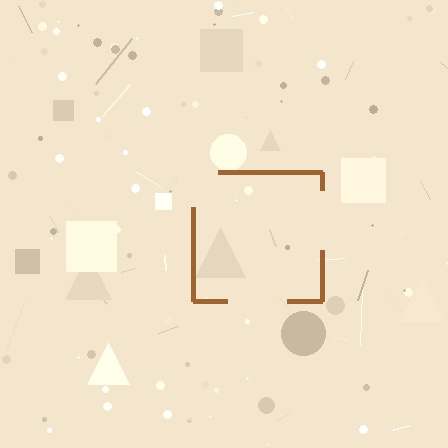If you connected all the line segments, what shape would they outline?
They would outline a square.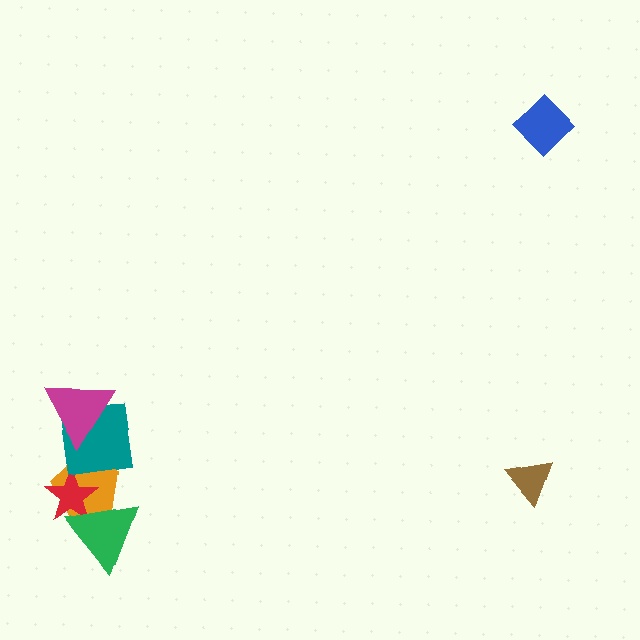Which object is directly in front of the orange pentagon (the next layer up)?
The red star is directly in front of the orange pentagon.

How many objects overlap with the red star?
3 objects overlap with the red star.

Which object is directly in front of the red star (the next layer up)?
The teal square is directly in front of the red star.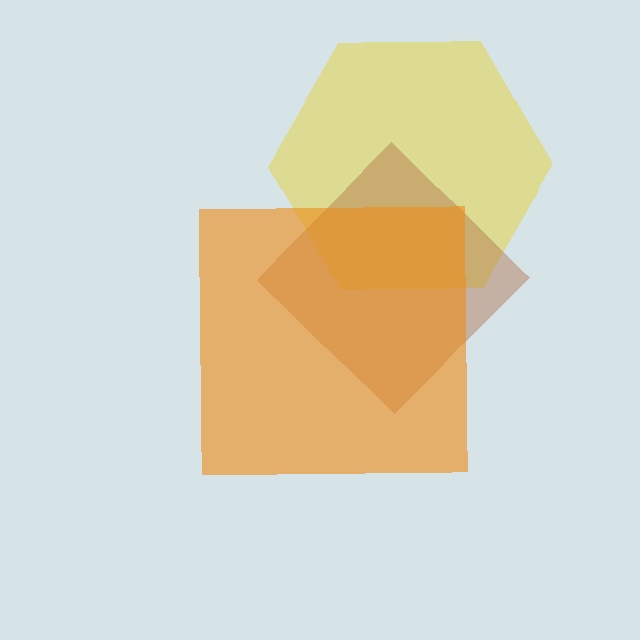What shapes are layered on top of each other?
The layered shapes are: a yellow hexagon, a brown diamond, an orange square.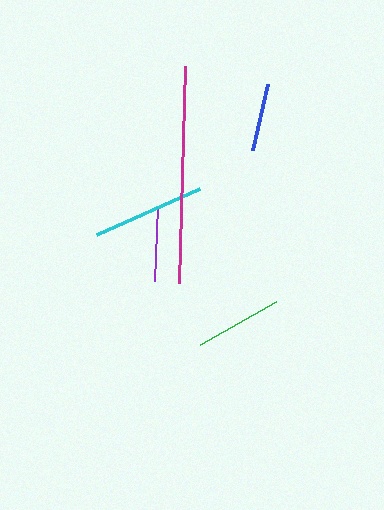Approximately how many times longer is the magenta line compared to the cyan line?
The magenta line is approximately 1.9 times the length of the cyan line.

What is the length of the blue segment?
The blue segment is approximately 68 pixels long.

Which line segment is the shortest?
The blue line is the shortest at approximately 68 pixels.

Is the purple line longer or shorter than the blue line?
The purple line is longer than the blue line.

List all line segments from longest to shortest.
From longest to shortest: magenta, cyan, green, purple, blue.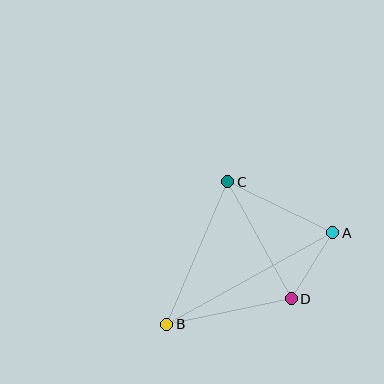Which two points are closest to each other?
Points A and D are closest to each other.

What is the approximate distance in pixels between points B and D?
The distance between B and D is approximately 127 pixels.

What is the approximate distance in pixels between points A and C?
The distance between A and C is approximately 117 pixels.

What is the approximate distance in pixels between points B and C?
The distance between B and C is approximately 155 pixels.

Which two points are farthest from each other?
Points A and B are farthest from each other.